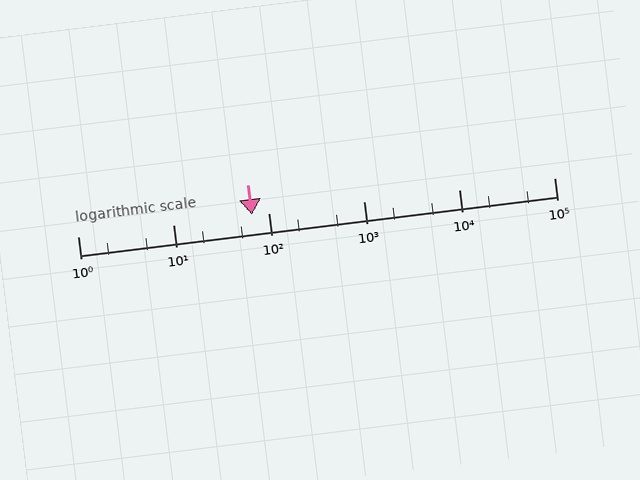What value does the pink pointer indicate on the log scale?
The pointer indicates approximately 67.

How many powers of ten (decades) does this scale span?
The scale spans 5 decades, from 1 to 100000.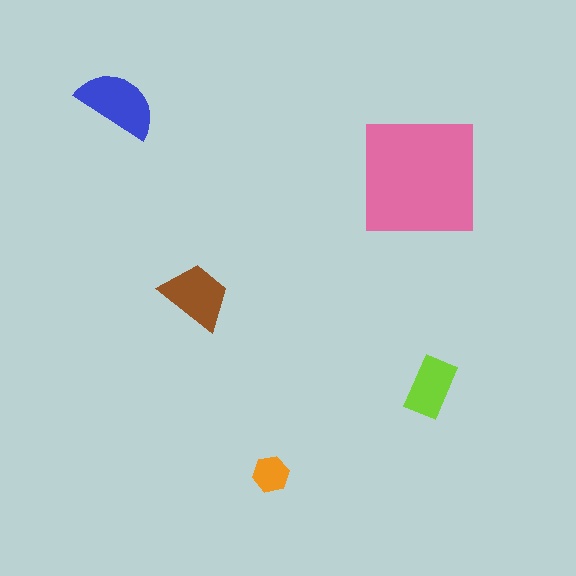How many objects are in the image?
There are 5 objects in the image.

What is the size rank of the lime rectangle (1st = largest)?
4th.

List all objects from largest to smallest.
The pink square, the blue semicircle, the brown trapezoid, the lime rectangle, the orange hexagon.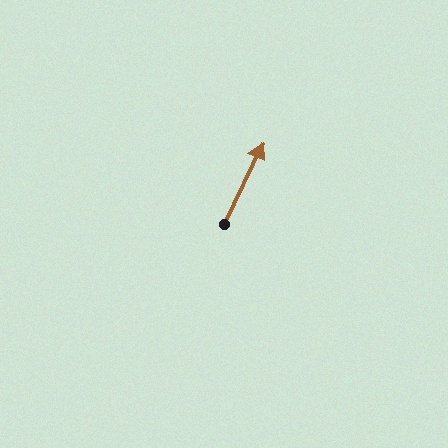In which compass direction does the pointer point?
Northeast.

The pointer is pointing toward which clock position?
Roughly 1 o'clock.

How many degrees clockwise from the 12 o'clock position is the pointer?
Approximately 26 degrees.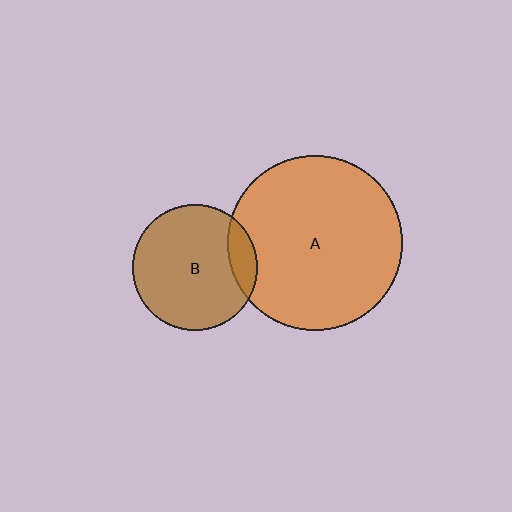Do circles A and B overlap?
Yes.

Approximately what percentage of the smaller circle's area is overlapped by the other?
Approximately 15%.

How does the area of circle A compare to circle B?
Approximately 1.9 times.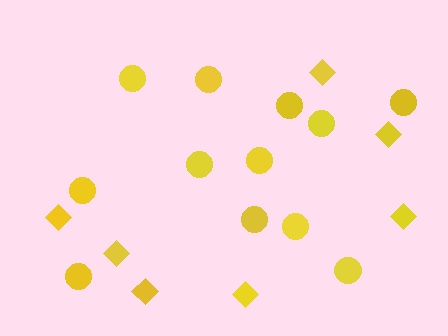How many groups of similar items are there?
There are 2 groups: one group of circles (12) and one group of diamonds (7).